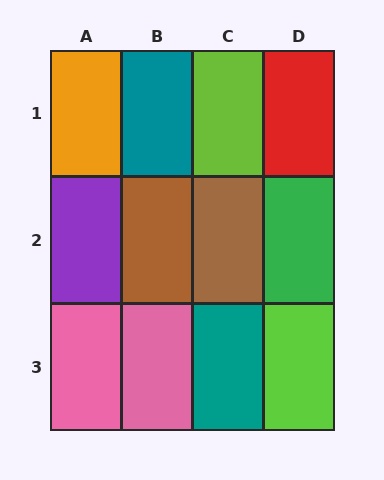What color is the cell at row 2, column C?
Brown.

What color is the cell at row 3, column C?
Teal.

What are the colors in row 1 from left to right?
Orange, teal, lime, red.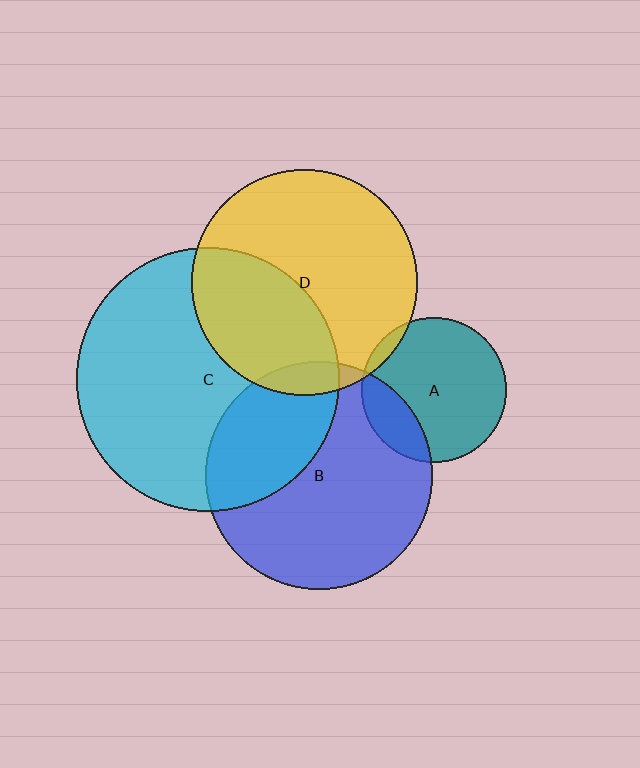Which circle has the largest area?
Circle C (cyan).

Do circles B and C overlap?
Yes.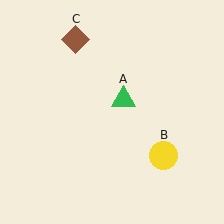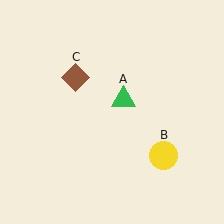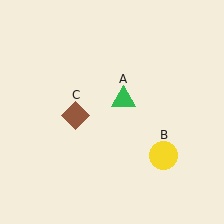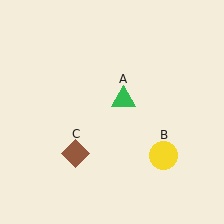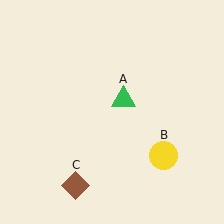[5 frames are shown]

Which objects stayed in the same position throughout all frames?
Green triangle (object A) and yellow circle (object B) remained stationary.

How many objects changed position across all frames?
1 object changed position: brown diamond (object C).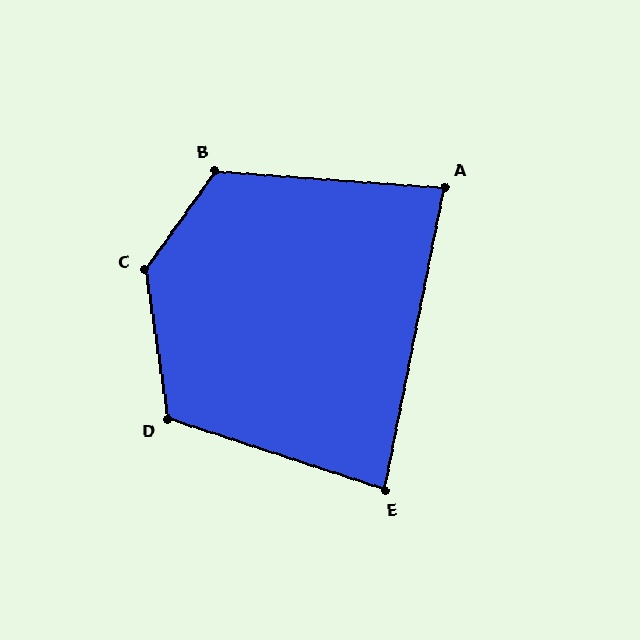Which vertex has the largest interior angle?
C, at approximately 136 degrees.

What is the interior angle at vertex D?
Approximately 117 degrees (obtuse).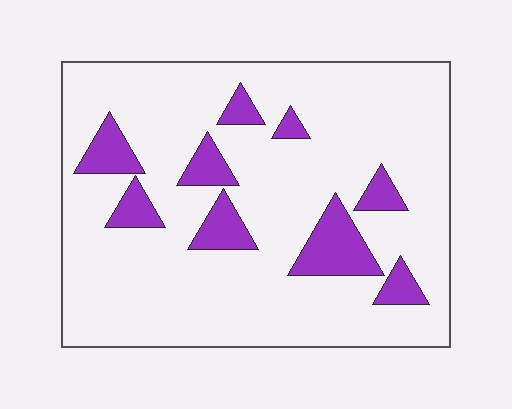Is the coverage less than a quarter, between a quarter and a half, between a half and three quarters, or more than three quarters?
Less than a quarter.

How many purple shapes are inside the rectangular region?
9.